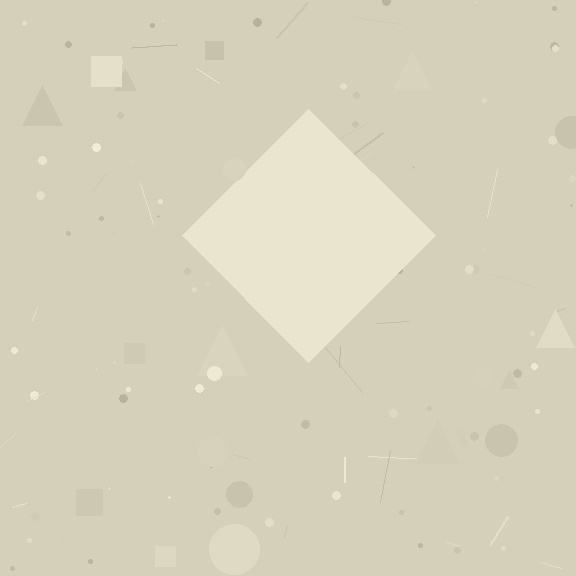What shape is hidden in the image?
A diamond is hidden in the image.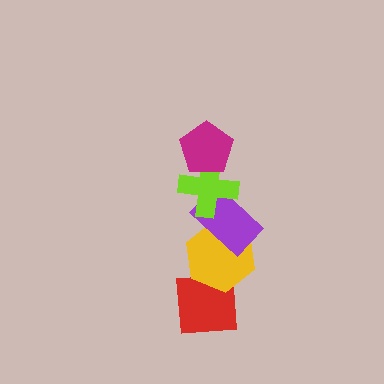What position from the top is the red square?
The red square is 5th from the top.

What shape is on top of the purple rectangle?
The lime cross is on top of the purple rectangle.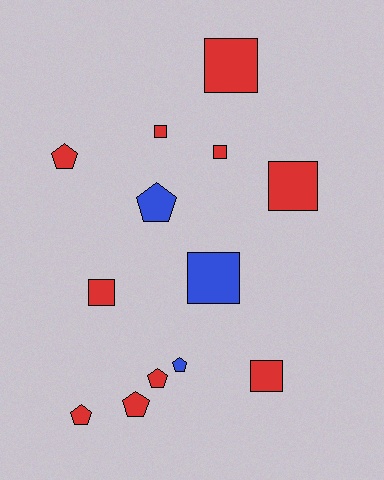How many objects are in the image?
There are 13 objects.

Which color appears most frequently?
Red, with 10 objects.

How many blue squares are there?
There is 1 blue square.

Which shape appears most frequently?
Square, with 7 objects.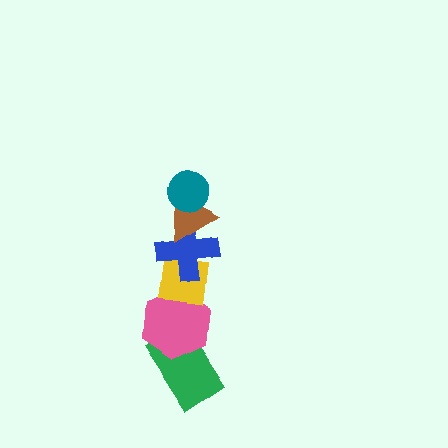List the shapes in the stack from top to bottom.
From top to bottom: the teal circle, the brown triangle, the blue cross, the yellow square, the pink hexagon, the green rectangle.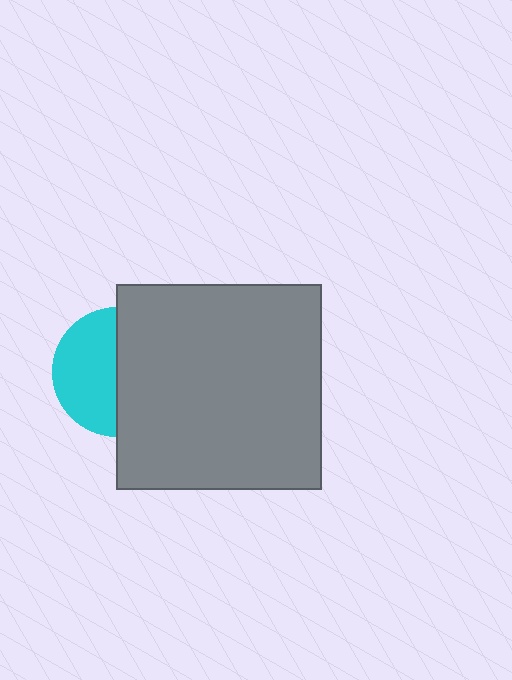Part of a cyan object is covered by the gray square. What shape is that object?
It is a circle.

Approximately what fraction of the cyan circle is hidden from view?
Roughly 52% of the cyan circle is hidden behind the gray square.